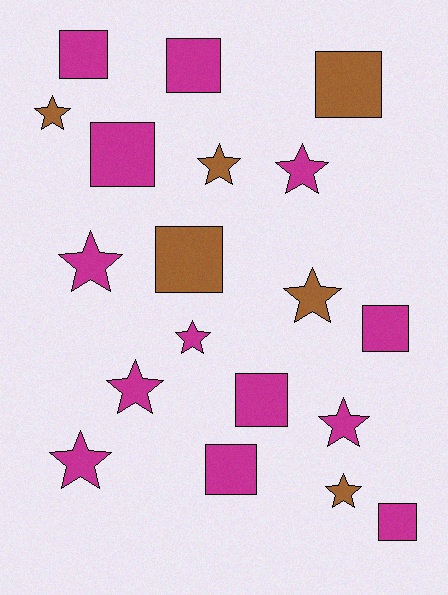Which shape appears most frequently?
Star, with 10 objects.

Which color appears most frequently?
Magenta, with 13 objects.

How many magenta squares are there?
There are 7 magenta squares.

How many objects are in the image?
There are 19 objects.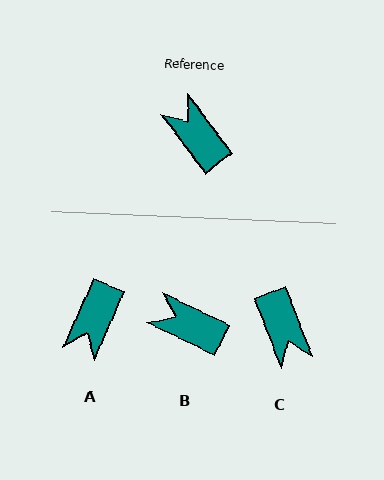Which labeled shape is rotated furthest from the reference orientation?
C, about 164 degrees away.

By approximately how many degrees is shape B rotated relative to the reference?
Approximately 27 degrees counter-clockwise.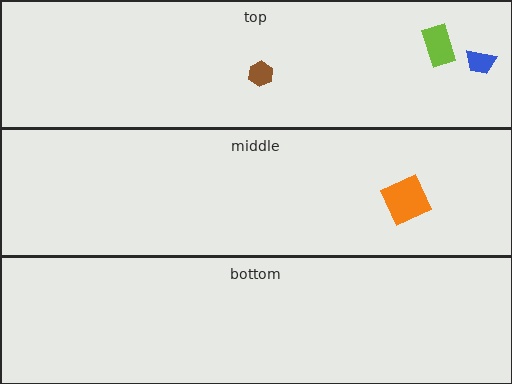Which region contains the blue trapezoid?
The top region.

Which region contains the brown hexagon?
The top region.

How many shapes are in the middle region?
1.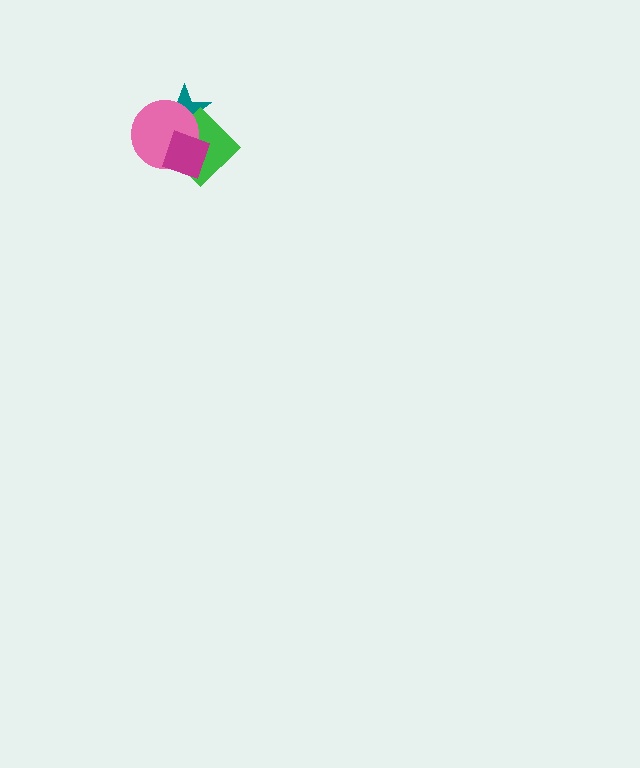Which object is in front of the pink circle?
The magenta diamond is in front of the pink circle.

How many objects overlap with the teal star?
3 objects overlap with the teal star.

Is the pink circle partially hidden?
Yes, it is partially covered by another shape.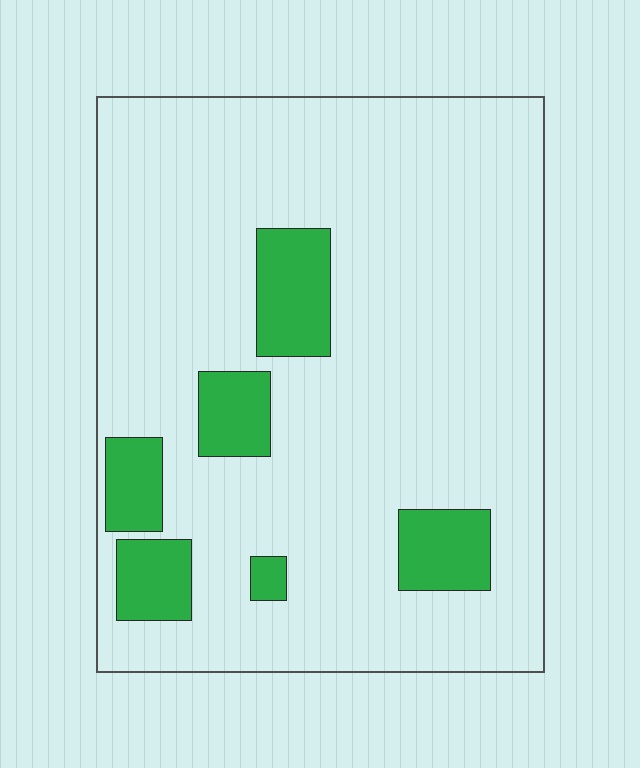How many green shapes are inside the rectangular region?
6.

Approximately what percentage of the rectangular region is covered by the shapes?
Approximately 15%.